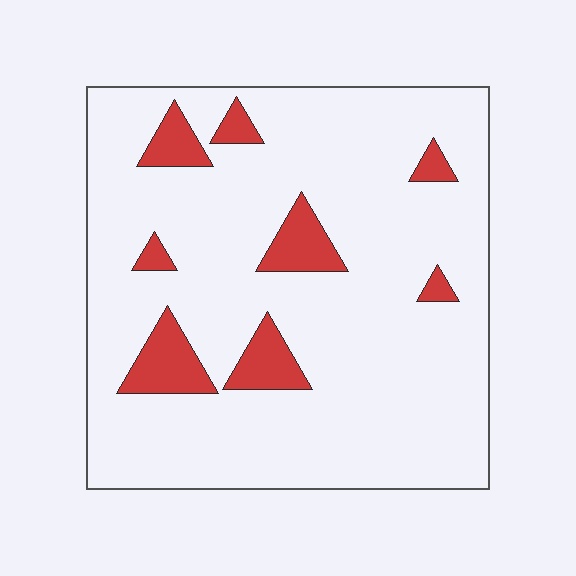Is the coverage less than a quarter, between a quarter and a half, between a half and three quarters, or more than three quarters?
Less than a quarter.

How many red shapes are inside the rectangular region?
8.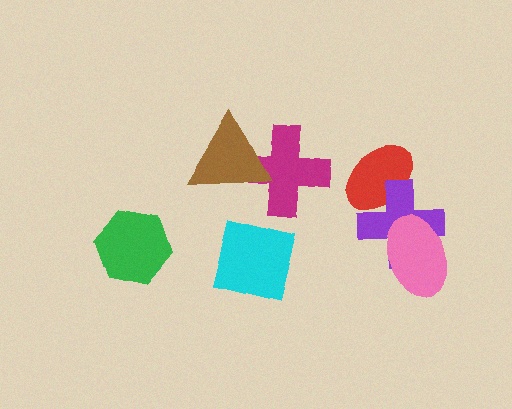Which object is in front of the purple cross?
The pink ellipse is in front of the purple cross.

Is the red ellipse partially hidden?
Yes, it is partially covered by another shape.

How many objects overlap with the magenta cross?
1 object overlaps with the magenta cross.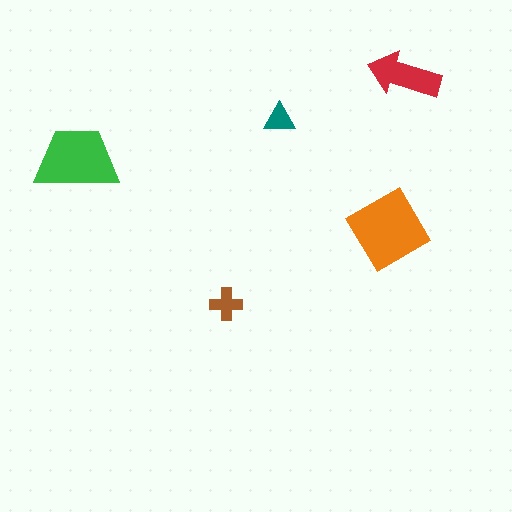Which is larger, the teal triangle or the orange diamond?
The orange diamond.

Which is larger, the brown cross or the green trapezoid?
The green trapezoid.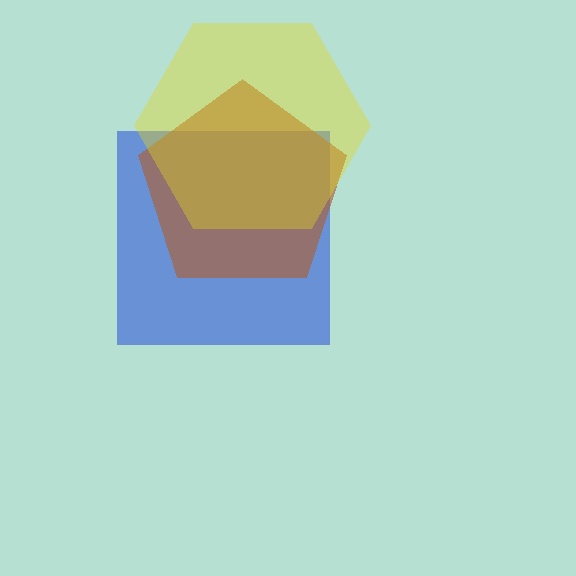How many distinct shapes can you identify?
There are 3 distinct shapes: a blue square, a brown pentagon, a yellow hexagon.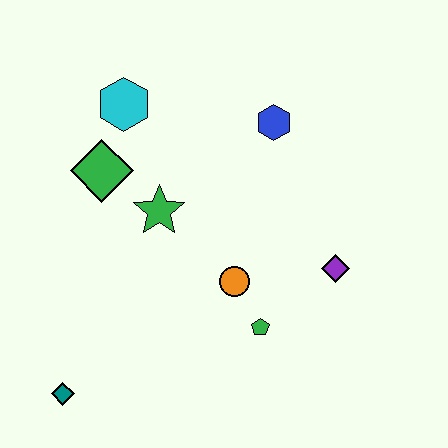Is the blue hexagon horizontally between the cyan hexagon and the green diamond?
No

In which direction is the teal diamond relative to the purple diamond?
The teal diamond is to the left of the purple diamond.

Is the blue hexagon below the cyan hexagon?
Yes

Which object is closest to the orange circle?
The green pentagon is closest to the orange circle.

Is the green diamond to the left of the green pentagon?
Yes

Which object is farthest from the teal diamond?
The blue hexagon is farthest from the teal diamond.